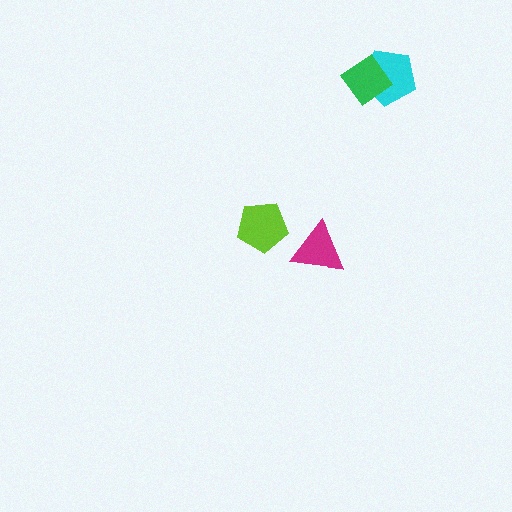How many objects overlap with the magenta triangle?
0 objects overlap with the magenta triangle.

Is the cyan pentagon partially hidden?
Yes, it is partially covered by another shape.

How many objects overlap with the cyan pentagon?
1 object overlaps with the cyan pentagon.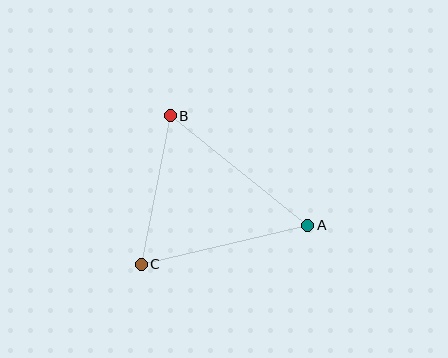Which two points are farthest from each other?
Points A and B are farthest from each other.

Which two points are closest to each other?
Points B and C are closest to each other.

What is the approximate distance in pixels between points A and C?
The distance between A and C is approximately 171 pixels.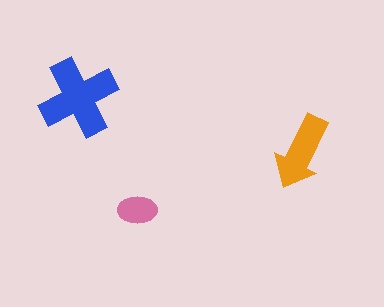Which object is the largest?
The blue cross.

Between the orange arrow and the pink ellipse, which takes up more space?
The orange arrow.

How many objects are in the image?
There are 3 objects in the image.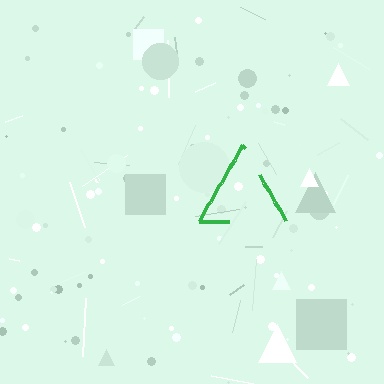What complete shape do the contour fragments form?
The contour fragments form a triangle.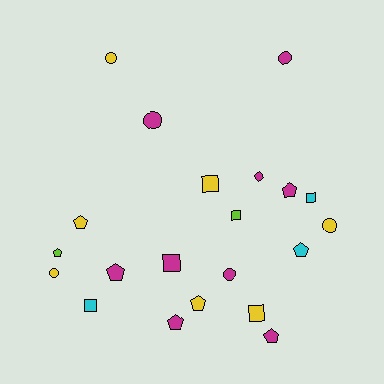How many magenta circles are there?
There are 4 magenta circles.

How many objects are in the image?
There are 21 objects.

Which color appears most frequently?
Magenta, with 9 objects.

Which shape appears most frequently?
Pentagon, with 8 objects.